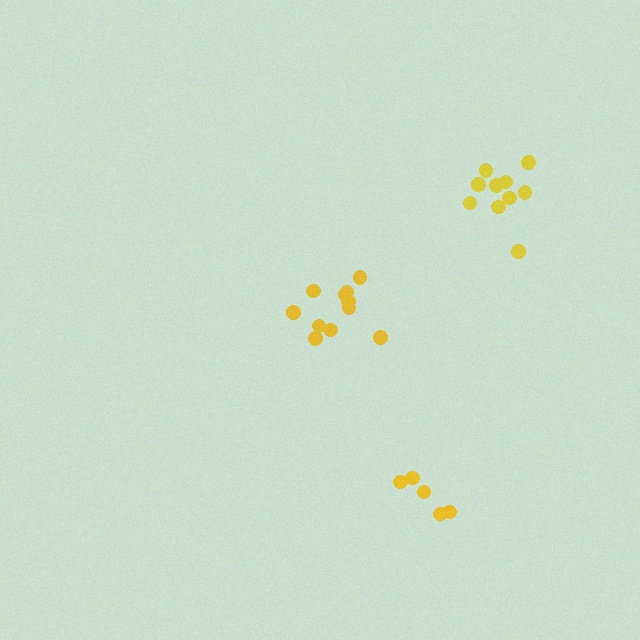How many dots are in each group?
Group 1: 5 dots, Group 2: 11 dots, Group 3: 10 dots (26 total).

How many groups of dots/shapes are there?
There are 3 groups.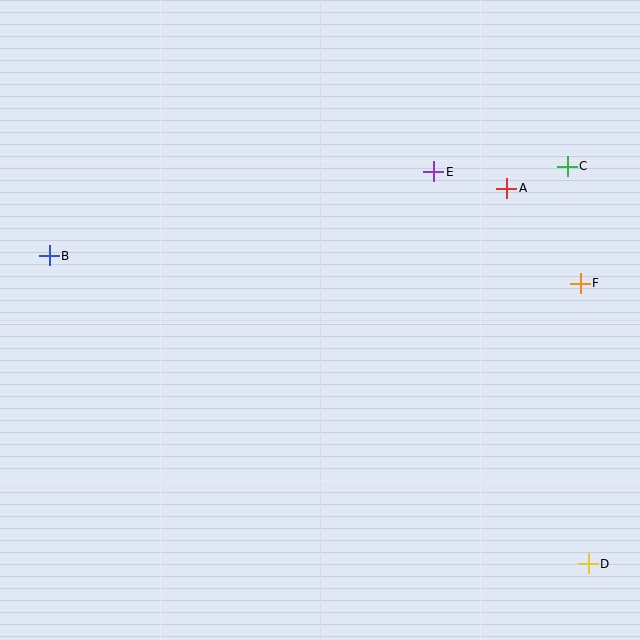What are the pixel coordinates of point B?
Point B is at (49, 256).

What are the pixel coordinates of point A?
Point A is at (507, 188).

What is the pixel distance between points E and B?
The distance between E and B is 393 pixels.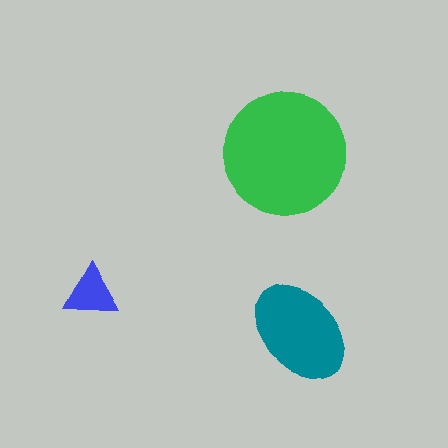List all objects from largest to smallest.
The green circle, the teal ellipse, the blue triangle.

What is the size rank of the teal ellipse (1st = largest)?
2nd.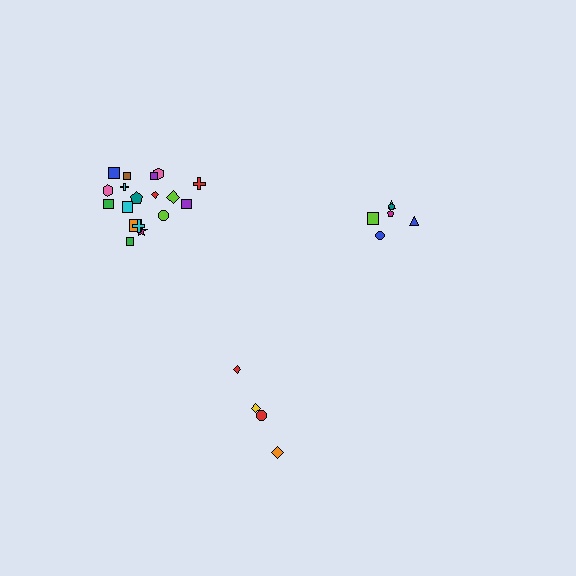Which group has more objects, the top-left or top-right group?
The top-left group.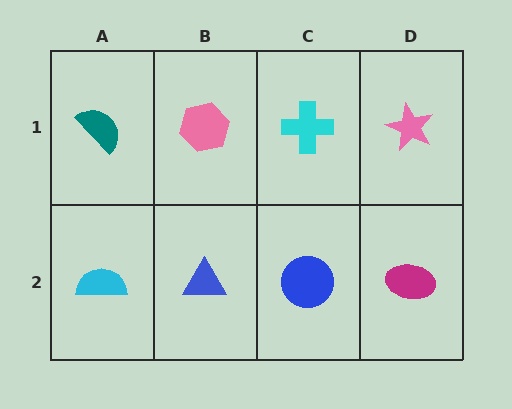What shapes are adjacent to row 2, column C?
A cyan cross (row 1, column C), a blue triangle (row 2, column B), a magenta ellipse (row 2, column D).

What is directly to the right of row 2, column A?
A blue triangle.